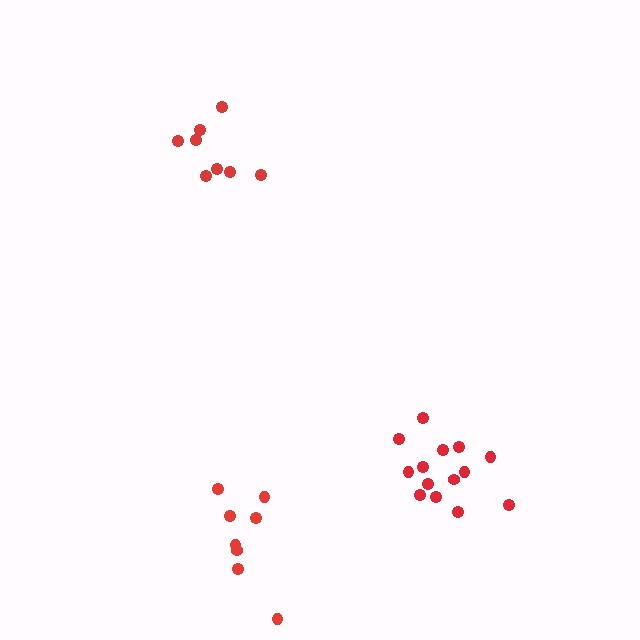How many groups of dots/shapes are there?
There are 3 groups.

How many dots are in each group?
Group 1: 8 dots, Group 2: 14 dots, Group 3: 8 dots (30 total).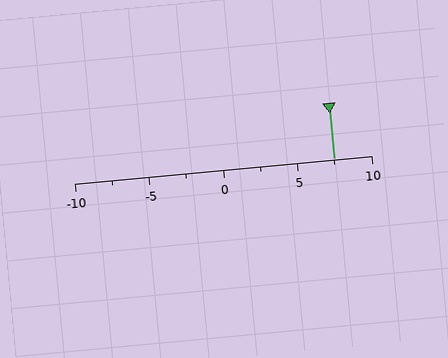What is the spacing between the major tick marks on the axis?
The major ticks are spaced 5 apart.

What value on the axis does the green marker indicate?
The marker indicates approximately 7.5.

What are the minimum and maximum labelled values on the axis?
The axis runs from -10 to 10.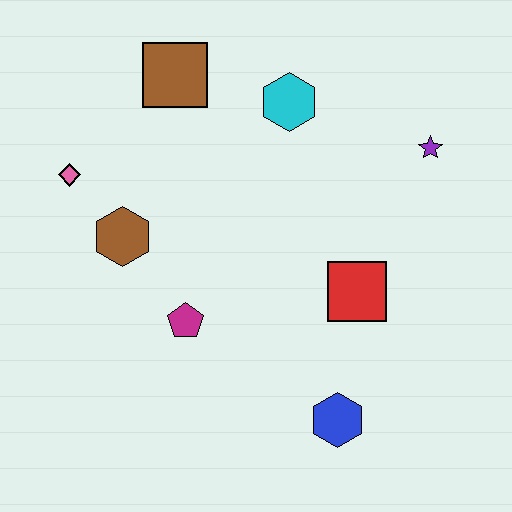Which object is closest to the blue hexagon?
The red square is closest to the blue hexagon.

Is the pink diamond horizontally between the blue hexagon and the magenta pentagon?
No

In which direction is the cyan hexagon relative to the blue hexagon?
The cyan hexagon is above the blue hexagon.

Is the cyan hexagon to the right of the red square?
No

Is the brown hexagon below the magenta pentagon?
No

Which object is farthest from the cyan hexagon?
The blue hexagon is farthest from the cyan hexagon.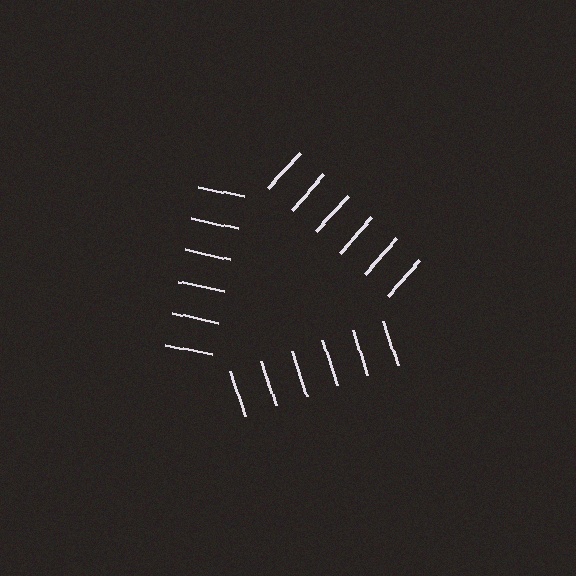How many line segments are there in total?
18 — 6 along each of the 3 edges.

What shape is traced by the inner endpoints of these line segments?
An illusory triangle — the line segments terminate on its edges but no continuous stroke is drawn.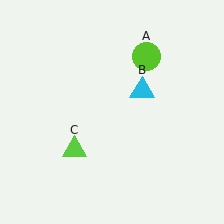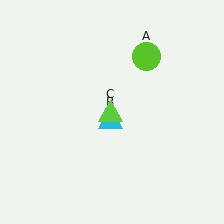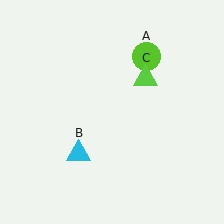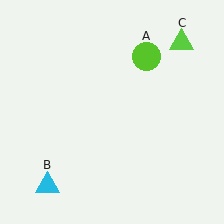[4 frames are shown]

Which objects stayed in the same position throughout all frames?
Lime circle (object A) remained stationary.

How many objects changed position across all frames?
2 objects changed position: cyan triangle (object B), lime triangle (object C).